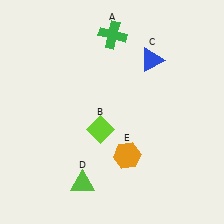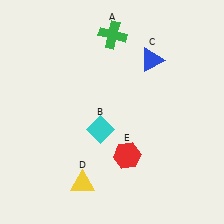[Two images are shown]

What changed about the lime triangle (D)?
In Image 1, D is lime. In Image 2, it changed to yellow.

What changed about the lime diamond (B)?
In Image 1, B is lime. In Image 2, it changed to cyan.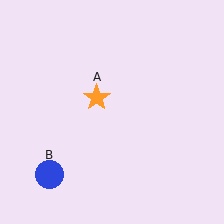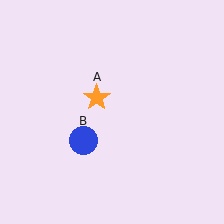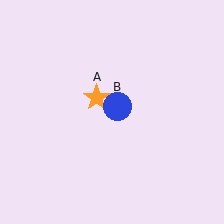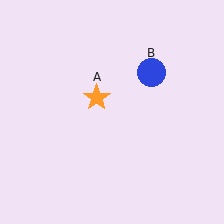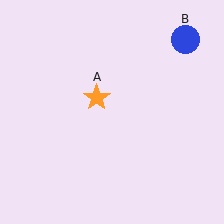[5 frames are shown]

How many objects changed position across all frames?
1 object changed position: blue circle (object B).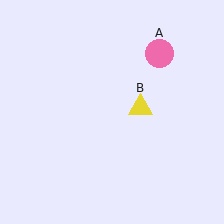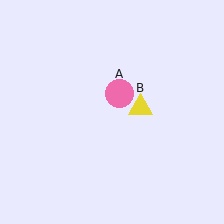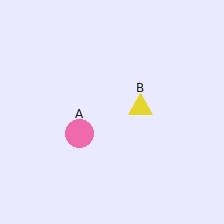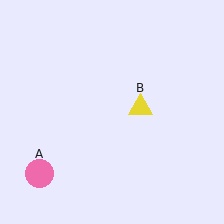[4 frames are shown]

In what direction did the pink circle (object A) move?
The pink circle (object A) moved down and to the left.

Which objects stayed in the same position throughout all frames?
Yellow triangle (object B) remained stationary.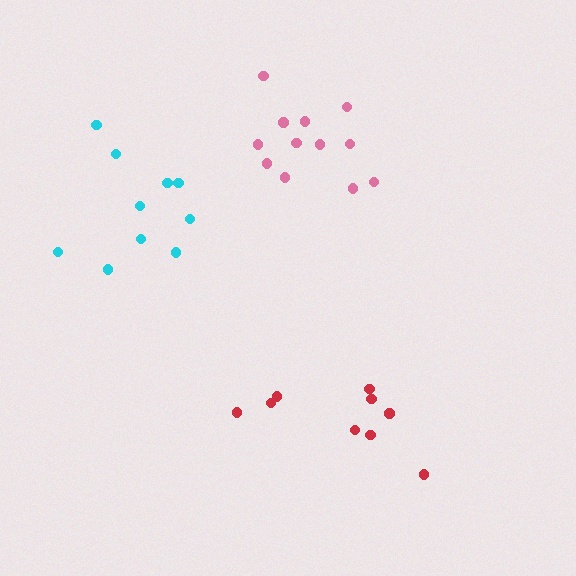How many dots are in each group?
Group 1: 10 dots, Group 2: 9 dots, Group 3: 12 dots (31 total).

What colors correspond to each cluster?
The clusters are colored: cyan, red, pink.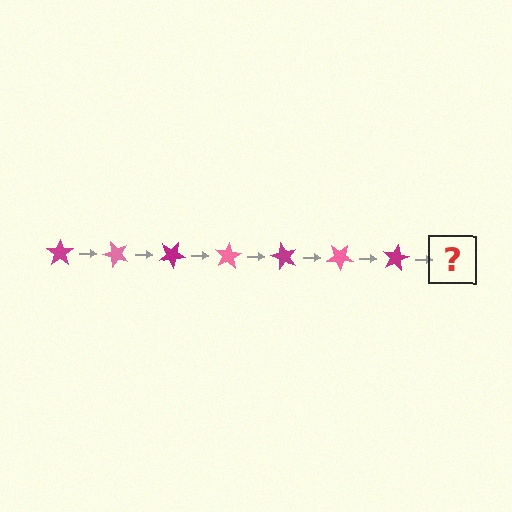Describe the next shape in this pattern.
It should be a pink star, rotated 350 degrees from the start.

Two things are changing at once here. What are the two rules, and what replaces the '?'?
The two rules are that it rotates 50 degrees each step and the color cycles through magenta and pink. The '?' should be a pink star, rotated 350 degrees from the start.